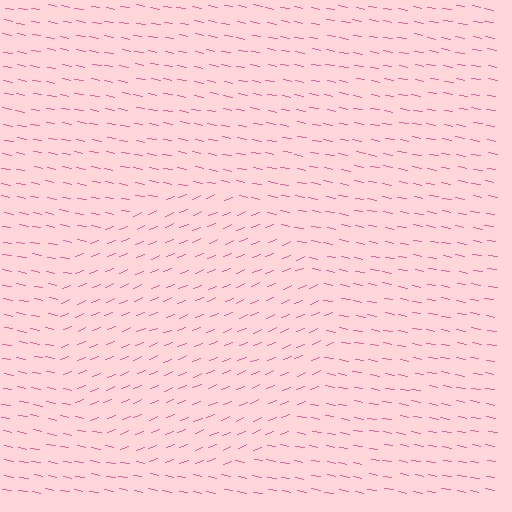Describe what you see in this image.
The image is filled with small pink line segments. A circle region in the image has lines oriented differently from the surrounding lines, creating a visible texture boundary.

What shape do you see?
I see a circle.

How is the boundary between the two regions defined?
The boundary is defined purely by a change in line orientation (approximately 32 degrees difference). All lines are the same color and thickness.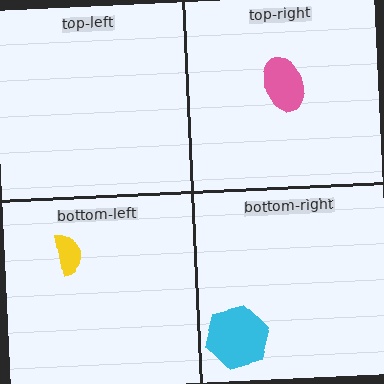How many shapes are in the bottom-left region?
1.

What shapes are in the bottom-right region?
The cyan hexagon.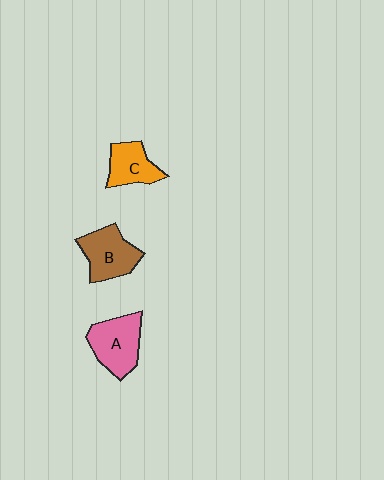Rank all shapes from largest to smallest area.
From largest to smallest: A (pink), B (brown), C (orange).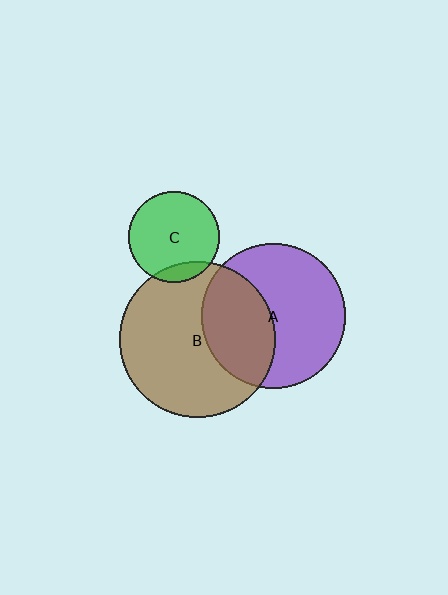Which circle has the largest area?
Circle B (brown).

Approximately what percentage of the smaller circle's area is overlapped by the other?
Approximately 10%.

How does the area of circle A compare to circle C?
Approximately 2.5 times.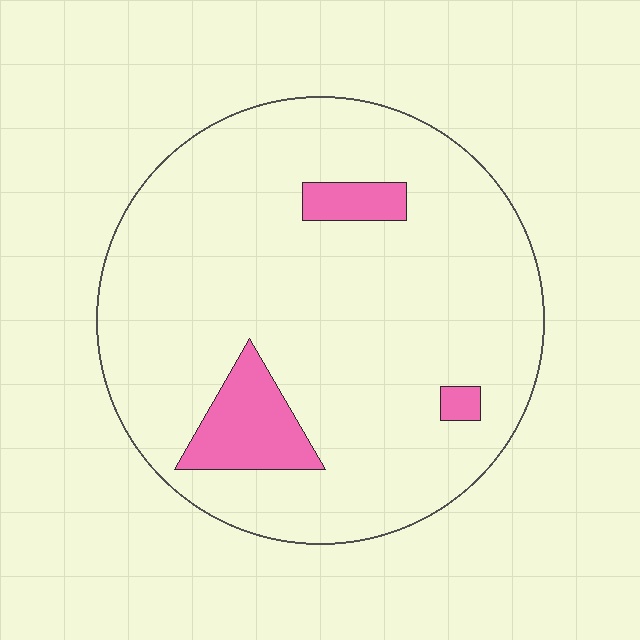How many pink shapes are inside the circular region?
3.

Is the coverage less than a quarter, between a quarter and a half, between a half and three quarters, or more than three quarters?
Less than a quarter.